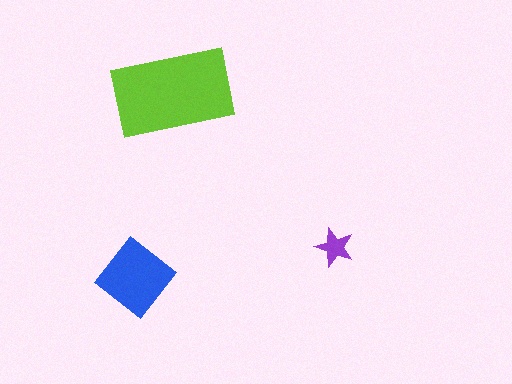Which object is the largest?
The lime rectangle.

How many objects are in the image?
There are 3 objects in the image.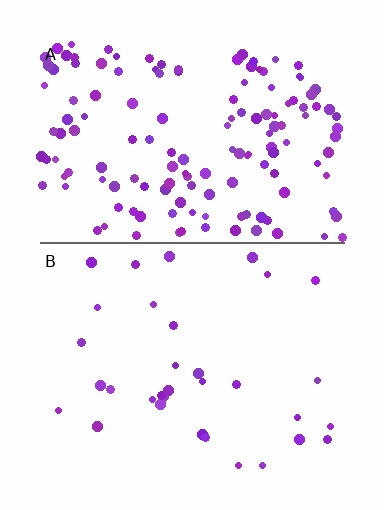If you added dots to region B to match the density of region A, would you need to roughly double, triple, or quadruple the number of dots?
Approximately quadruple.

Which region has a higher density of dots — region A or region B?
A (the top).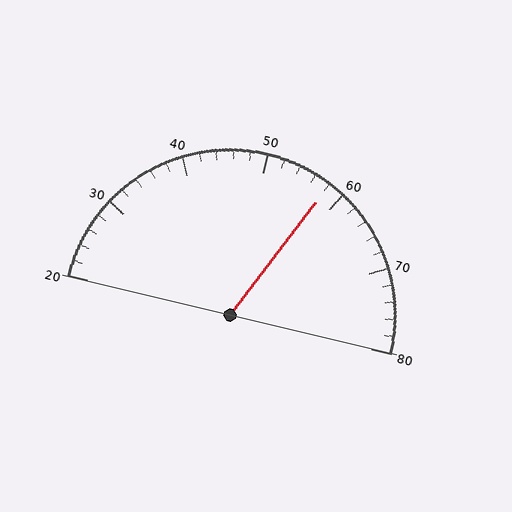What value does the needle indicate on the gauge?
The needle indicates approximately 58.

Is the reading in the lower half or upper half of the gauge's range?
The reading is in the upper half of the range (20 to 80).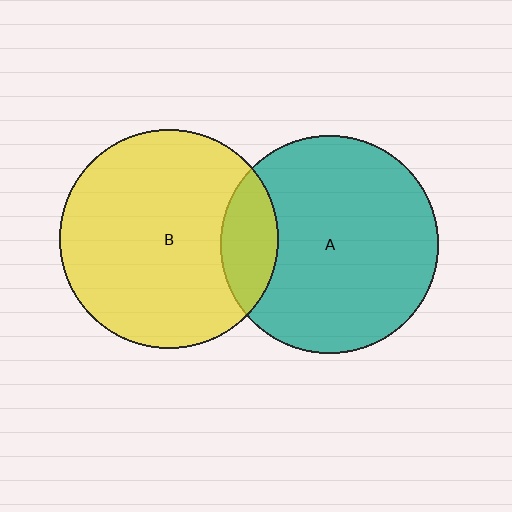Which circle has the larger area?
Circle B (yellow).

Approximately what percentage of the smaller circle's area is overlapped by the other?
Approximately 15%.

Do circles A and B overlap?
Yes.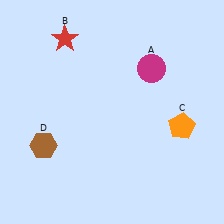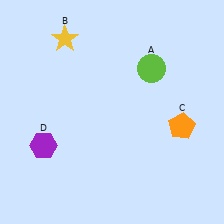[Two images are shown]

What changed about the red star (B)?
In Image 1, B is red. In Image 2, it changed to yellow.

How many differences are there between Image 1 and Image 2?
There are 3 differences between the two images.